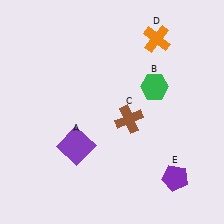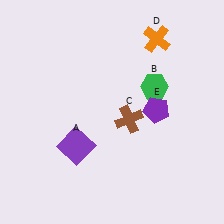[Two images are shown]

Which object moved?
The purple pentagon (E) moved up.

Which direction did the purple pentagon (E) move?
The purple pentagon (E) moved up.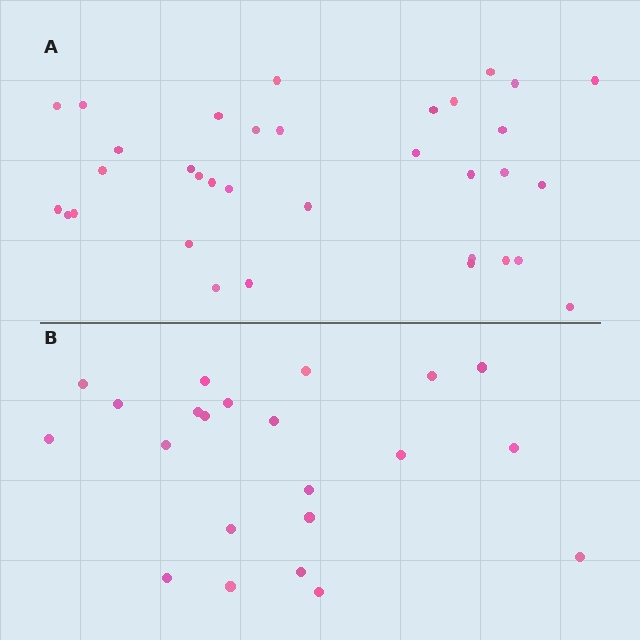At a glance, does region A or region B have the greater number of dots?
Region A (the top region) has more dots.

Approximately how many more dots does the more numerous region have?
Region A has roughly 12 or so more dots than region B.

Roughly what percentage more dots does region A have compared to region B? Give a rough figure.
About 55% more.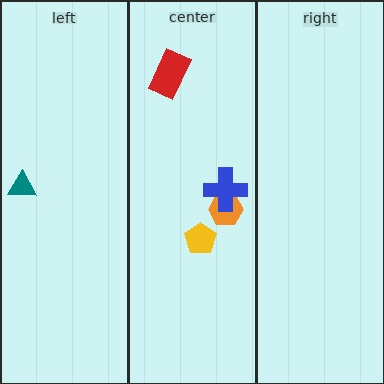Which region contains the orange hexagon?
The center region.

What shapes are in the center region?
The orange hexagon, the red rectangle, the yellow pentagon, the blue cross.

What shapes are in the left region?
The teal triangle.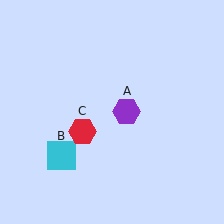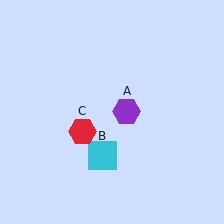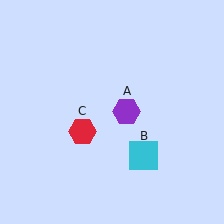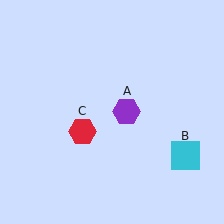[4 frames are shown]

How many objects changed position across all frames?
1 object changed position: cyan square (object B).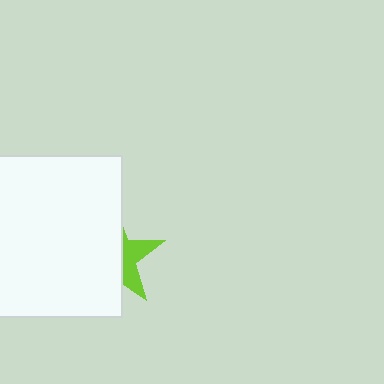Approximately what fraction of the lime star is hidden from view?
Roughly 66% of the lime star is hidden behind the white square.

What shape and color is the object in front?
The object in front is a white square.